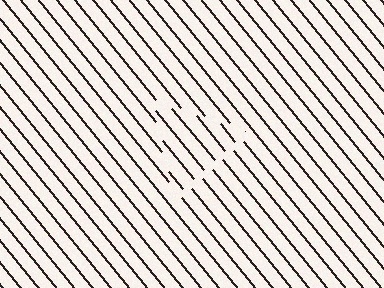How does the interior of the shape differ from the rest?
The interior of the shape contains the same grating, shifted by half a period — the contour is defined by the phase discontinuity where line-ends from the inner and outer gratings abut.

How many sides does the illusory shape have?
3 sides — the line-ends trace a triangle.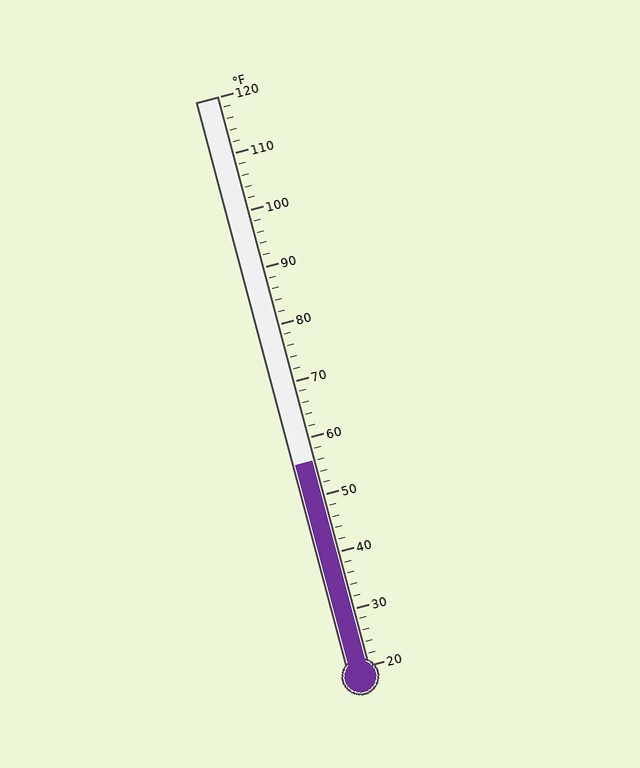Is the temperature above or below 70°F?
The temperature is below 70°F.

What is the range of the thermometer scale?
The thermometer scale ranges from 20°F to 120°F.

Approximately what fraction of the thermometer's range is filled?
The thermometer is filled to approximately 35% of its range.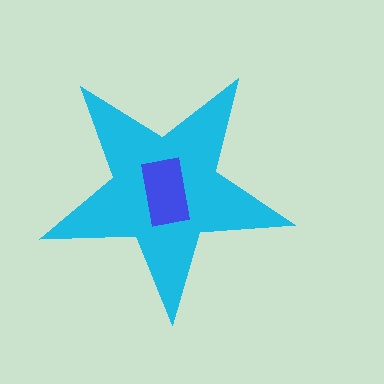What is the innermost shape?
The blue rectangle.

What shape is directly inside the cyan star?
The blue rectangle.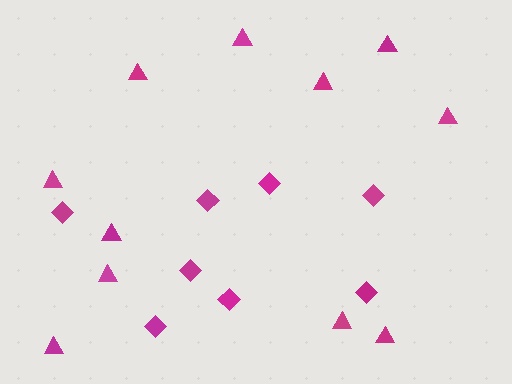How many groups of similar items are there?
There are 2 groups: one group of triangles (11) and one group of diamonds (8).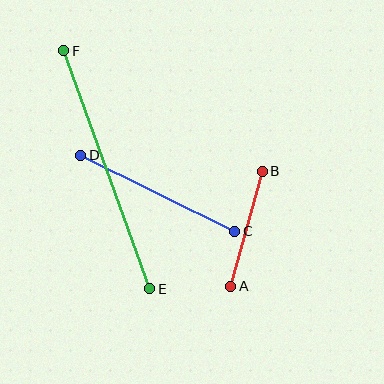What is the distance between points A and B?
The distance is approximately 119 pixels.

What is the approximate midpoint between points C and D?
The midpoint is at approximately (158, 193) pixels.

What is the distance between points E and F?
The distance is approximately 253 pixels.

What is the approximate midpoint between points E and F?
The midpoint is at approximately (107, 170) pixels.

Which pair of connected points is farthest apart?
Points E and F are farthest apart.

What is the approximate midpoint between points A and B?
The midpoint is at approximately (246, 229) pixels.